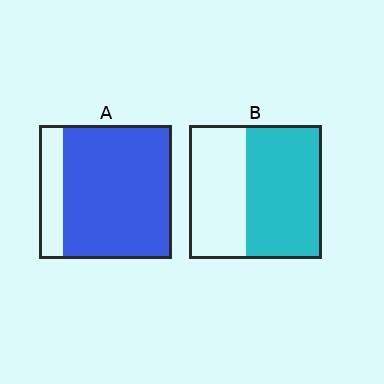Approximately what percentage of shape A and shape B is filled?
A is approximately 80% and B is approximately 55%.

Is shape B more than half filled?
Yes.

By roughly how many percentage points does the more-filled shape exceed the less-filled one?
By roughly 25 percentage points (A over B).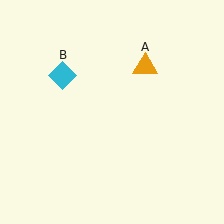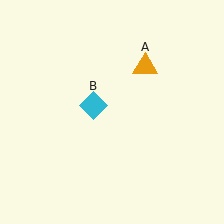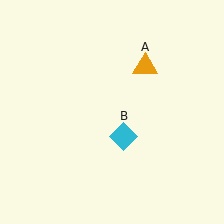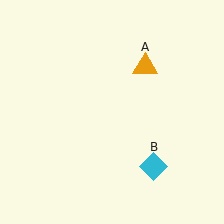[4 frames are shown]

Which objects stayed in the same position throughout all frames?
Orange triangle (object A) remained stationary.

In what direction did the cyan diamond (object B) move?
The cyan diamond (object B) moved down and to the right.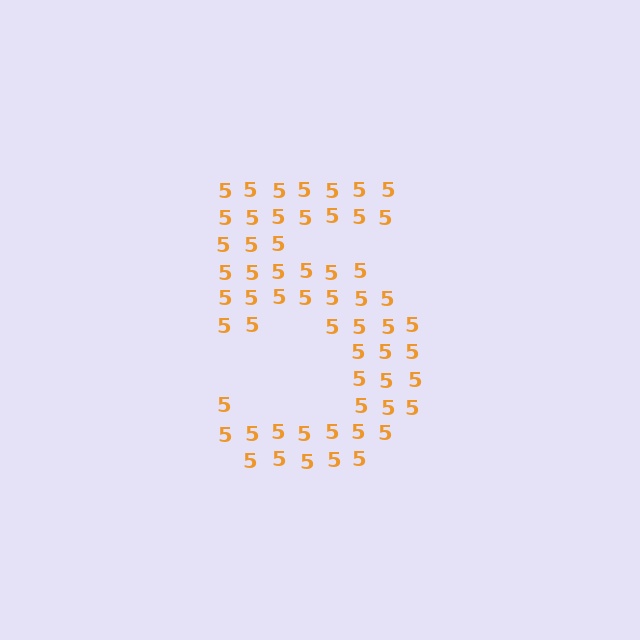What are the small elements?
The small elements are digit 5's.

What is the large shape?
The large shape is the digit 5.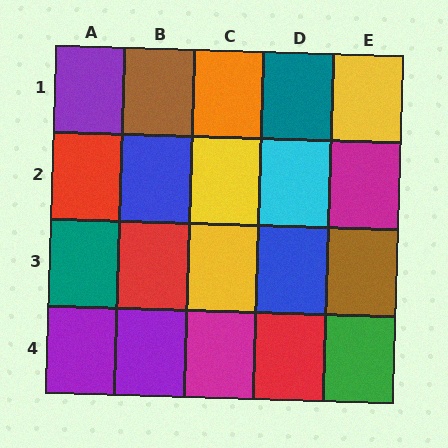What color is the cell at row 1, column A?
Purple.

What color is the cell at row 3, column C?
Yellow.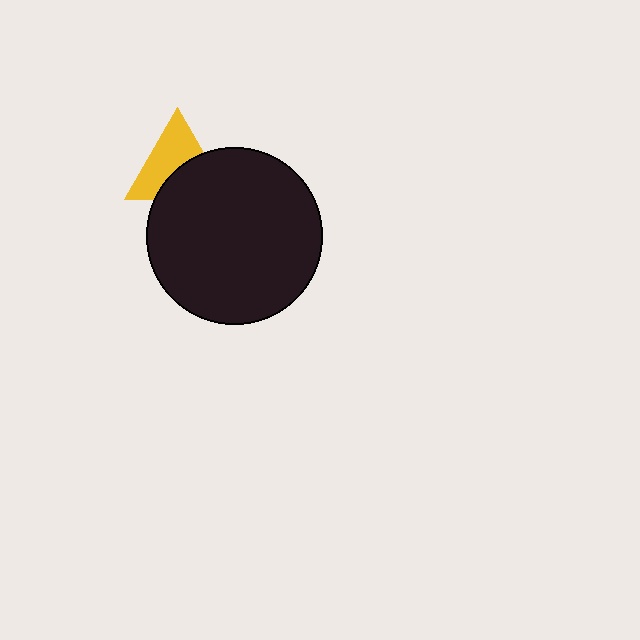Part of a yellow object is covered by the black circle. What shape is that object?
It is a triangle.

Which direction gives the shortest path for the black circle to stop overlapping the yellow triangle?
Moving down gives the shortest separation.